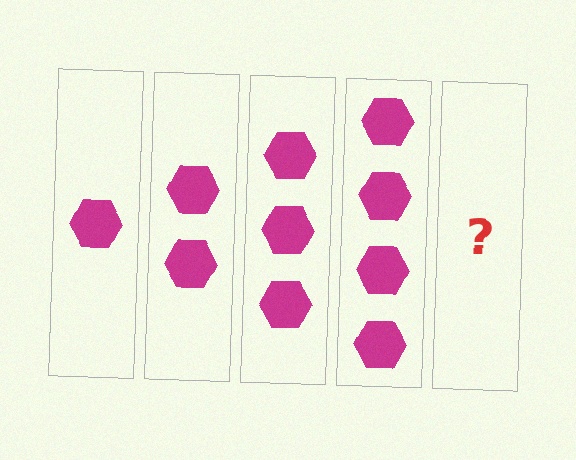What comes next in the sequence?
The next element should be 5 hexagons.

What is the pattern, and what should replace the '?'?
The pattern is that each step adds one more hexagon. The '?' should be 5 hexagons.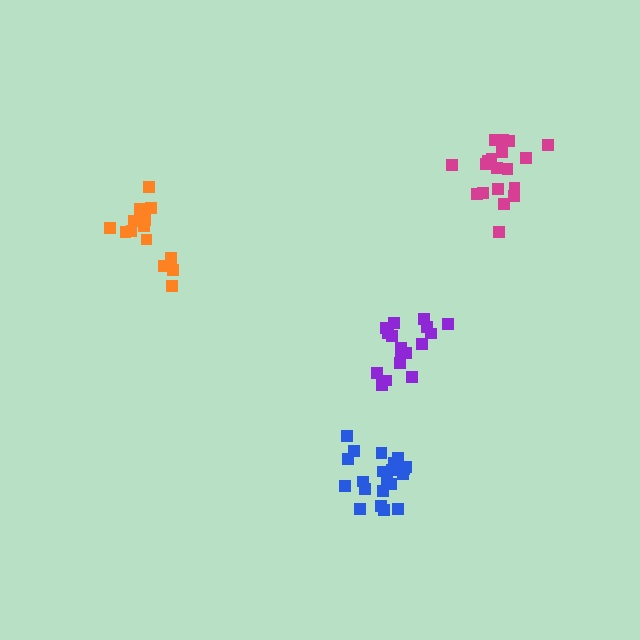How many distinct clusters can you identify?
There are 4 distinct clusters.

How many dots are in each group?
Group 1: 15 dots, Group 2: 17 dots, Group 3: 21 dots, Group 4: 19 dots (72 total).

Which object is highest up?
The magenta cluster is topmost.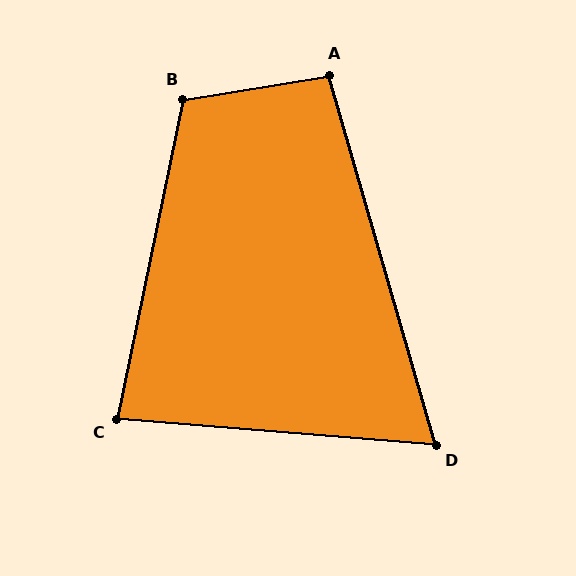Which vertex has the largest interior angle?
B, at approximately 111 degrees.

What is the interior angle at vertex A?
Approximately 97 degrees (obtuse).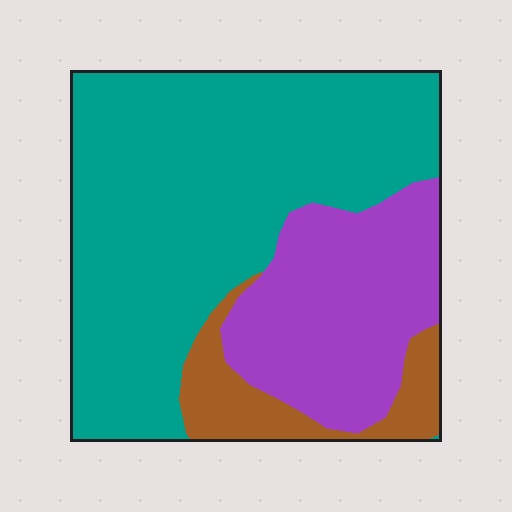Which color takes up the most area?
Teal, at roughly 60%.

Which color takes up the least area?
Brown, at roughly 10%.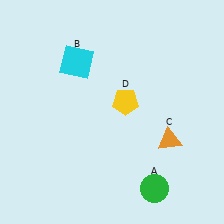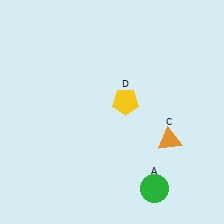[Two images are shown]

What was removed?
The cyan square (B) was removed in Image 2.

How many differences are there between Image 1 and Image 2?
There is 1 difference between the two images.